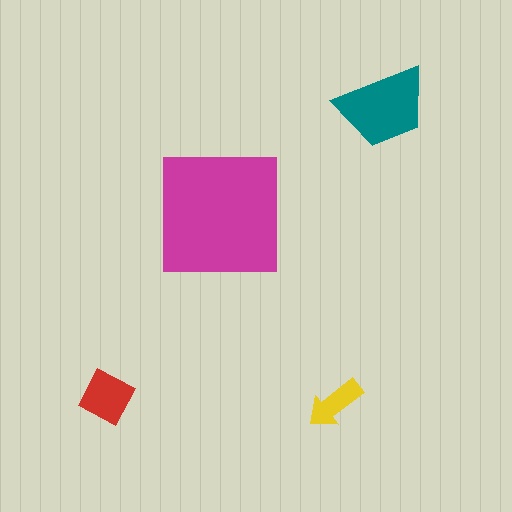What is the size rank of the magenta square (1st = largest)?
1st.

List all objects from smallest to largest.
The yellow arrow, the red diamond, the teal trapezoid, the magenta square.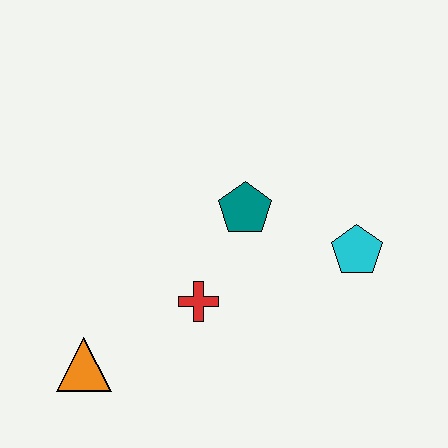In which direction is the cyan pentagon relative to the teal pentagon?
The cyan pentagon is to the right of the teal pentagon.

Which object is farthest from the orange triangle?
The cyan pentagon is farthest from the orange triangle.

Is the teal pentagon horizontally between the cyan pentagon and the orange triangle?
Yes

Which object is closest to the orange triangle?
The red cross is closest to the orange triangle.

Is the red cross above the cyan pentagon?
No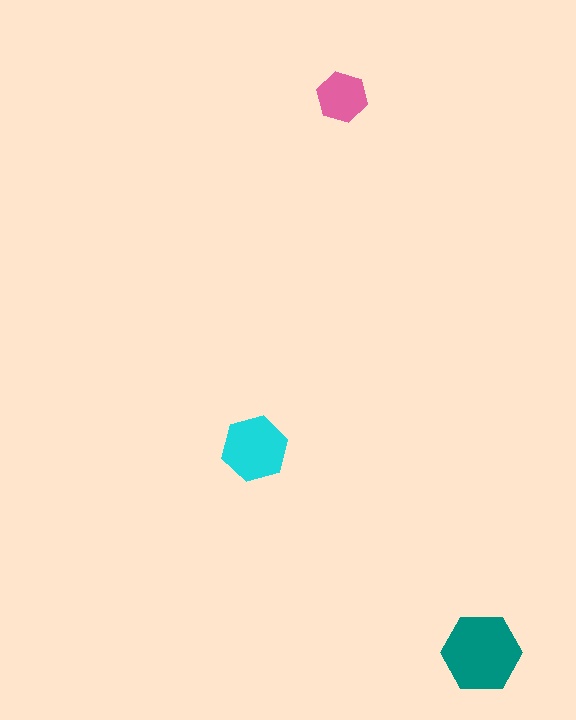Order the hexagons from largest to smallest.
the teal one, the cyan one, the pink one.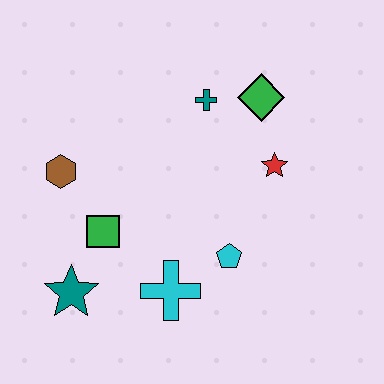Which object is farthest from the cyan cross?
The green diamond is farthest from the cyan cross.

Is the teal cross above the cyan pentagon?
Yes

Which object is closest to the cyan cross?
The cyan pentagon is closest to the cyan cross.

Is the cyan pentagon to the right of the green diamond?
No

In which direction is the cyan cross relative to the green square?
The cyan cross is to the right of the green square.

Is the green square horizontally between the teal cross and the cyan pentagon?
No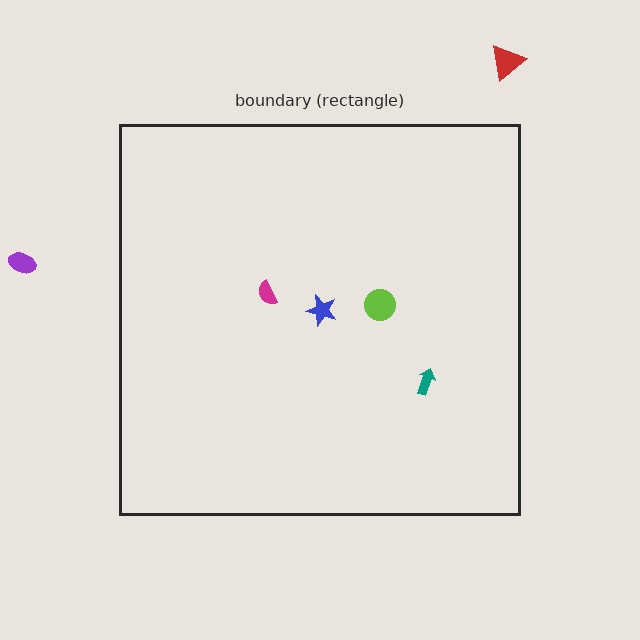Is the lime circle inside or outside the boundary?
Inside.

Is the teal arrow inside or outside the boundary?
Inside.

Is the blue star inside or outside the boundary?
Inside.